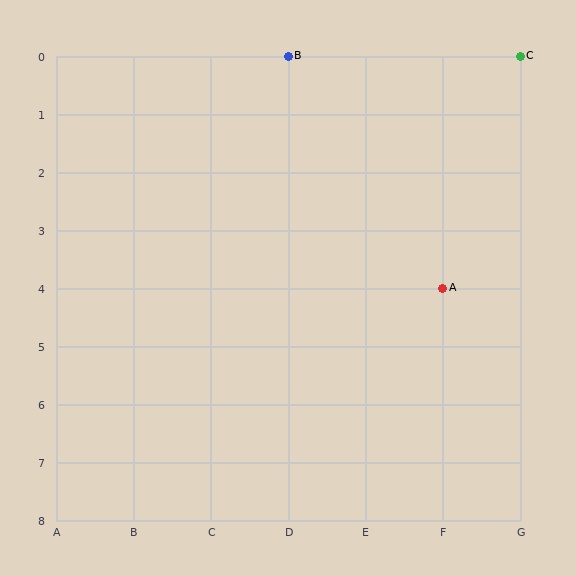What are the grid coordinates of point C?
Point C is at grid coordinates (G, 0).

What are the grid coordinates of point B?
Point B is at grid coordinates (D, 0).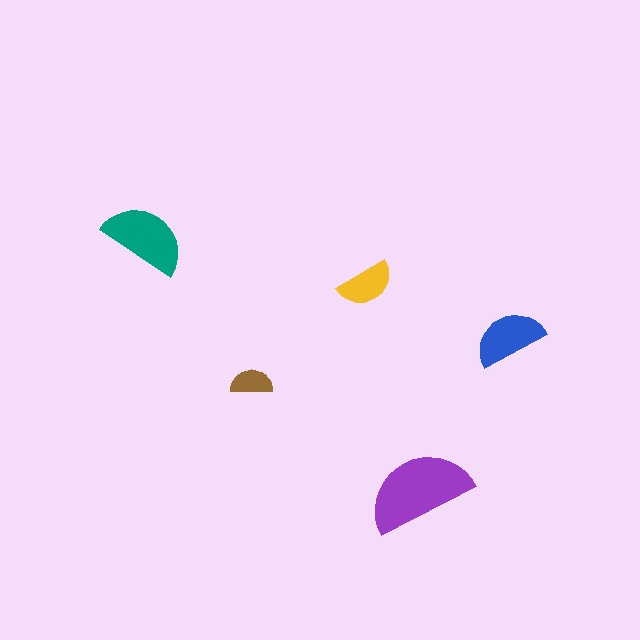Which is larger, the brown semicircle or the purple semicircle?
The purple one.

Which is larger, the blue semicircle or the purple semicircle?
The purple one.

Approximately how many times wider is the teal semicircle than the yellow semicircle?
About 1.5 times wider.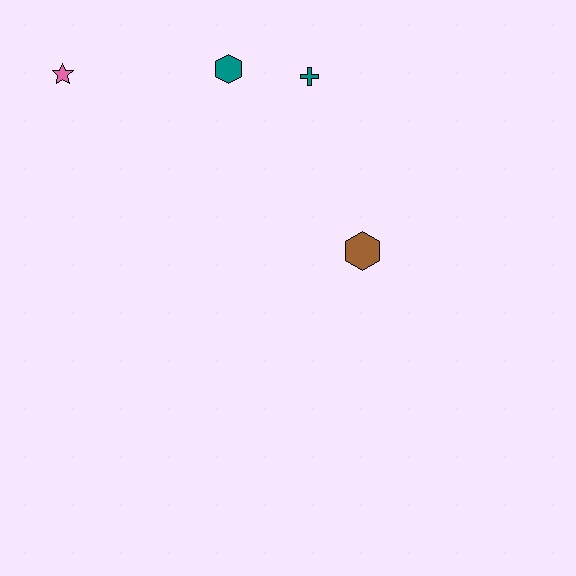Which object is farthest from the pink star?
The brown hexagon is farthest from the pink star.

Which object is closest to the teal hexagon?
The teal cross is closest to the teal hexagon.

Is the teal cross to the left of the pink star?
No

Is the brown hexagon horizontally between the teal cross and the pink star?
No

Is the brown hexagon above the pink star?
No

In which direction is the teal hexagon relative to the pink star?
The teal hexagon is to the right of the pink star.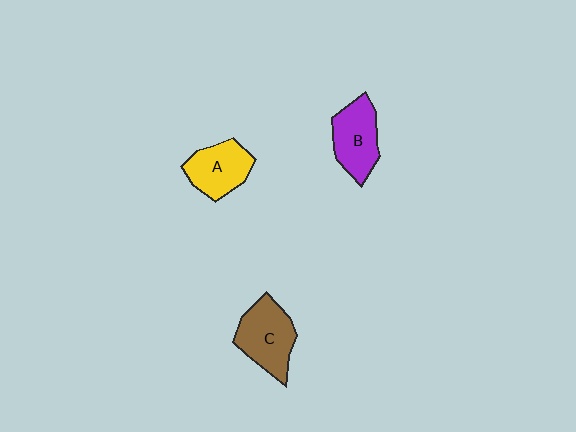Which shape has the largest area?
Shape C (brown).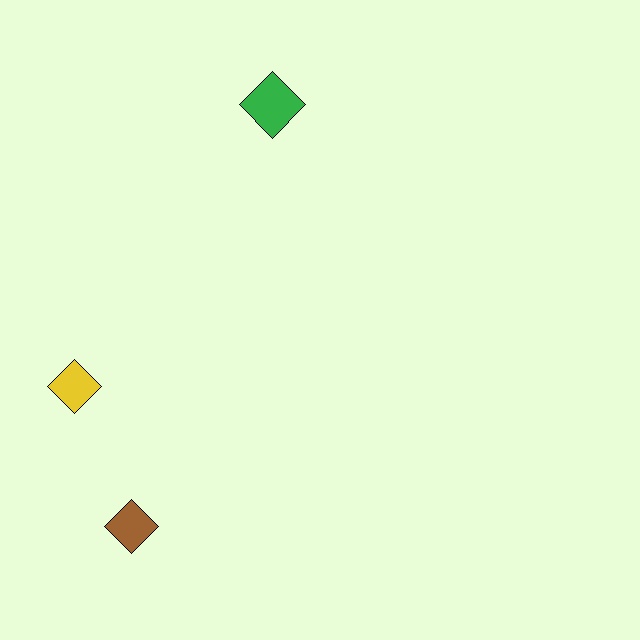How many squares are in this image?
There are no squares.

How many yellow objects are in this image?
There is 1 yellow object.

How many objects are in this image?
There are 3 objects.